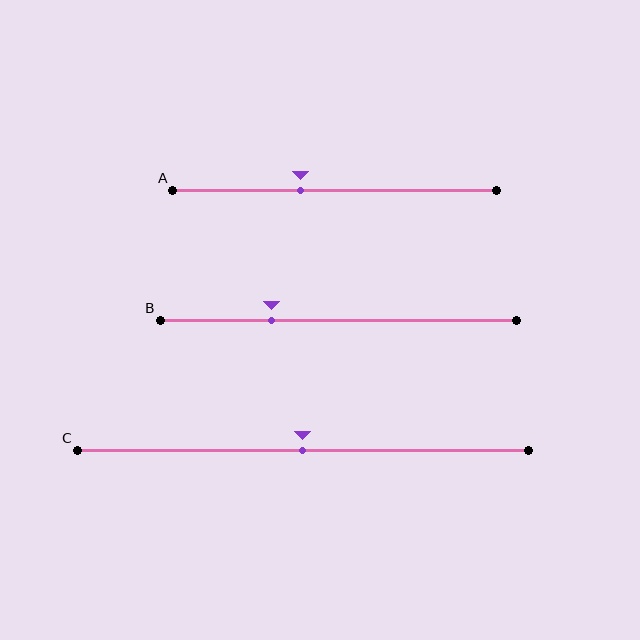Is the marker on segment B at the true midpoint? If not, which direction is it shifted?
No, the marker on segment B is shifted to the left by about 19% of the segment length.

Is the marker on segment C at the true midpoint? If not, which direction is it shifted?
Yes, the marker on segment C is at the true midpoint.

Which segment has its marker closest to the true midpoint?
Segment C has its marker closest to the true midpoint.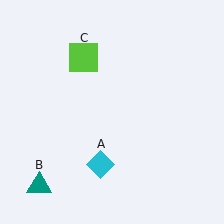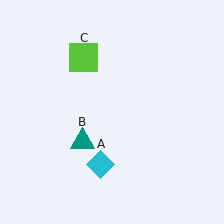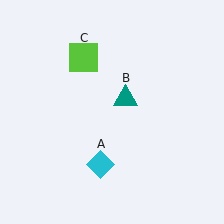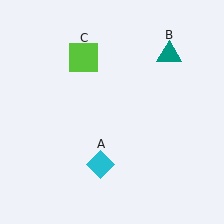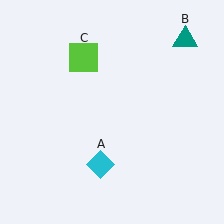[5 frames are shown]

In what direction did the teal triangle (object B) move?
The teal triangle (object B) moved up and to the right.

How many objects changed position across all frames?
1 object changed position: teal triangle (object B).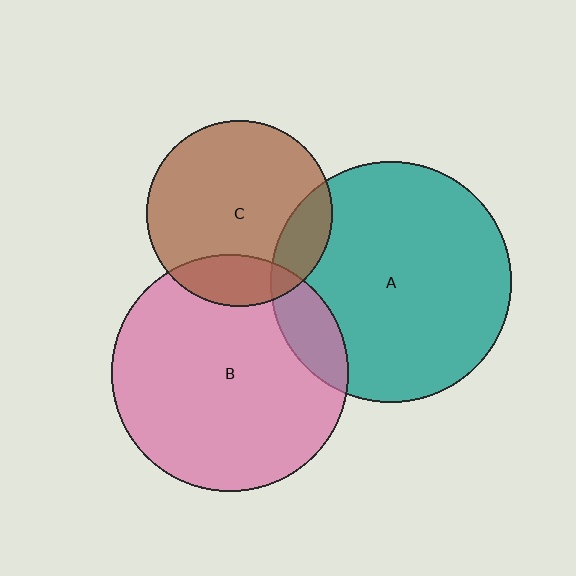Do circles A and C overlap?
Yes.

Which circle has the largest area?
Circle A (teal).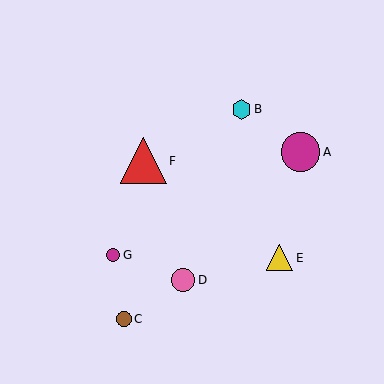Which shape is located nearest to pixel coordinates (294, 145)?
The magenta circle (labeled A) at (300, 152) is nearest to that location.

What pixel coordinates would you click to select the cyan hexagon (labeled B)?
Click at (242, 109) to select the cyan hexagon B.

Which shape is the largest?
The red triangle (labeled F) is the largest.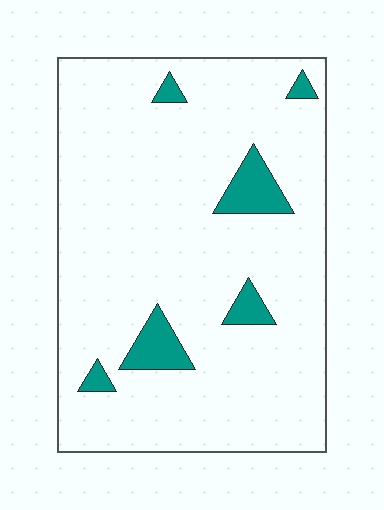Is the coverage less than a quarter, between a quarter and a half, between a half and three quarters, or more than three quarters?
Less than a quarter.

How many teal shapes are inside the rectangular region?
6.